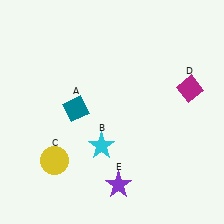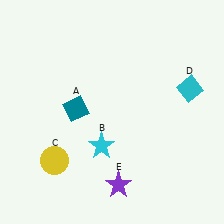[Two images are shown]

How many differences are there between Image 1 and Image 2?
There is 1 difference between the two images.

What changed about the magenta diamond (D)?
In Image 1, D is magenta. In Image 2, it changed to cyan.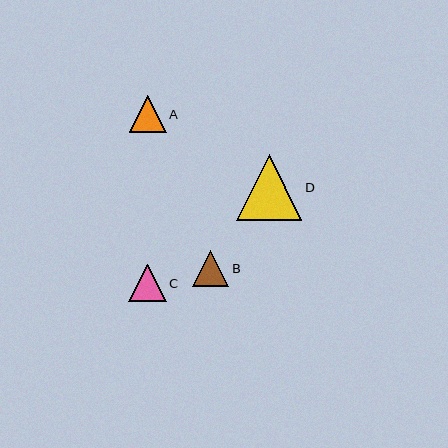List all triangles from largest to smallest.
From largest to smallest: D, C, A, B.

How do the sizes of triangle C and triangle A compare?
Triangle C and triangle A are approximately the same size.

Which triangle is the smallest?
Triangle B is the smallest with a size of approximately 36 pixels.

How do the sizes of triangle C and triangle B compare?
Triangle C and triangle B are approximately the same size.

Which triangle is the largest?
Triangle D is the largest with a size of approximately 66 pixels.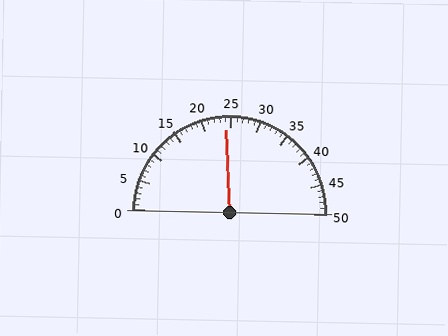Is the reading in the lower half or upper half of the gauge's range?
The reading is in the lower half of the range (0 to 50).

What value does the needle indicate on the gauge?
The needle indicates approximately 24.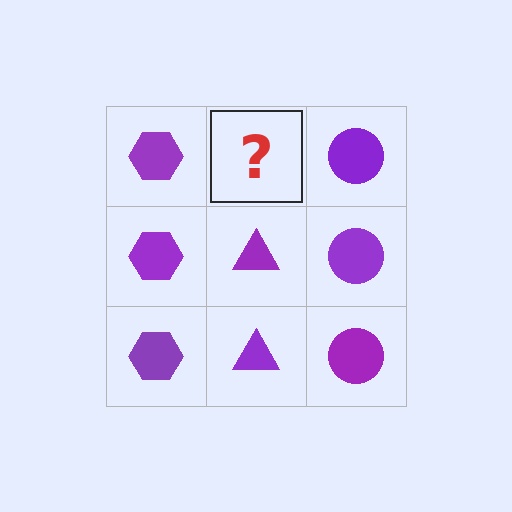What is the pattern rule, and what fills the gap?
The rule is that each column has a consistent shape. The gap should be filled with a purple triangle.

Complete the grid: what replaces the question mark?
The question mark should be replaced with a purple triangle.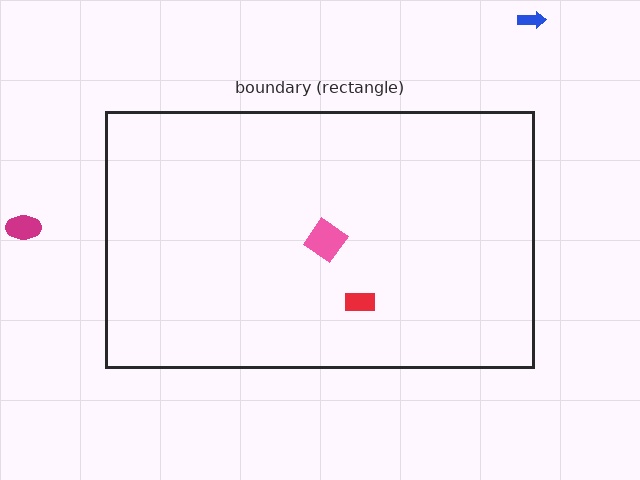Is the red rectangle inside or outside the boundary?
Inside.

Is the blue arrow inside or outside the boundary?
Outside.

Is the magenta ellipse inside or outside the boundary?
Outside.